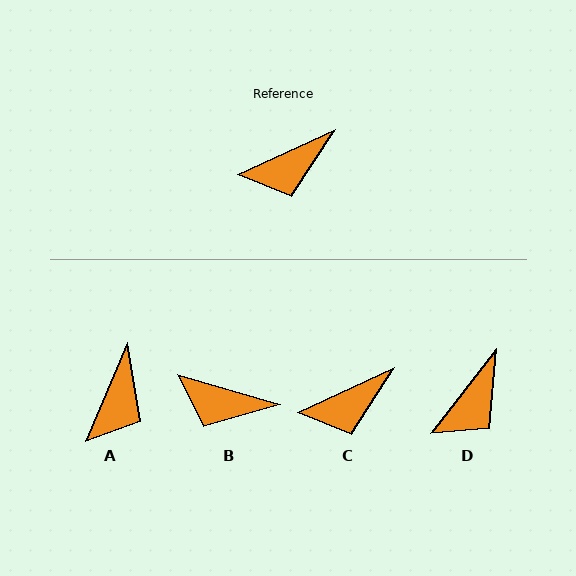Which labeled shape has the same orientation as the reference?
C.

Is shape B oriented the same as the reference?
No, it is off by about 42 degrees.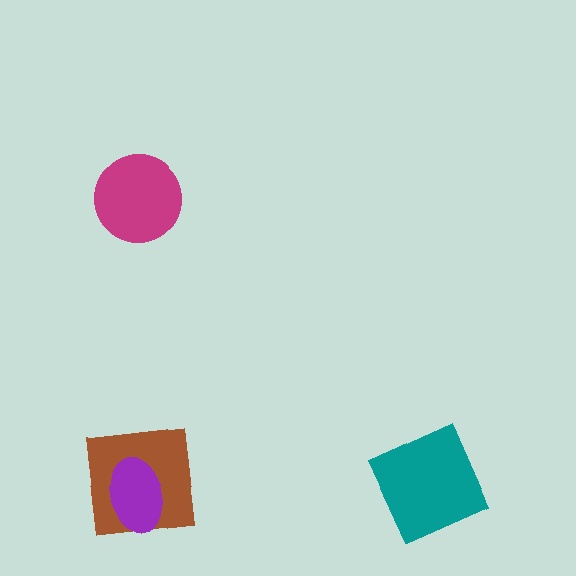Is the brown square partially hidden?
Yes, it is partially covered by another shape.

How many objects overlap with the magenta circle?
0 objects overlap with the magenta circle.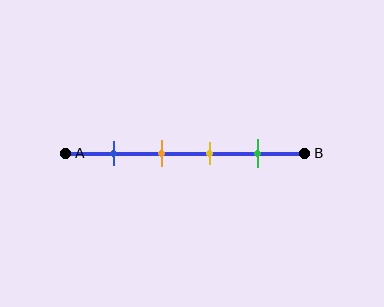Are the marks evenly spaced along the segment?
Yes, the marks are approximately evenly spaced.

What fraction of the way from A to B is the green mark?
The green mark is approximately 80% (0.8) of the way from A to B.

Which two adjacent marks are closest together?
The orange and yellow marks are the closest adjacent pair.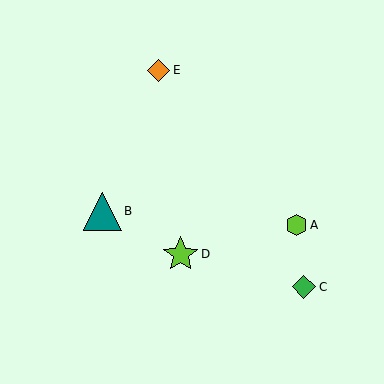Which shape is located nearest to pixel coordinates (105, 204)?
The teal triangle (labeled B) at (102, 211) is nearest to that location.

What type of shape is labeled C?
Shape C is a green diamond.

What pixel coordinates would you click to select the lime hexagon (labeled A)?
Click at (296, 225) to select the lime hexagon A.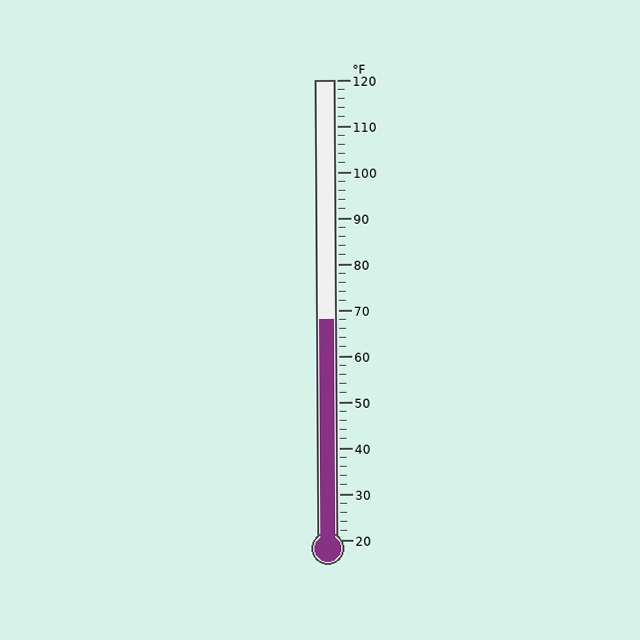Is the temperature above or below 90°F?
The temperature is below 90°F.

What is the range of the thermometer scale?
The thermometer scale ranges from 20°F to 120°F.